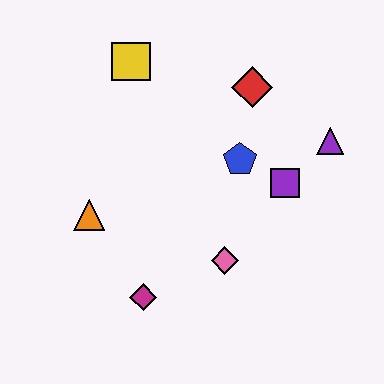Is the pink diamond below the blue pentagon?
Yes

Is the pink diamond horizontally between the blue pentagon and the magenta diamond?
Yes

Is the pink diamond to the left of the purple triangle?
Yes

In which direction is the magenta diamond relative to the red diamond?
The magenta diamond is below the red diamond.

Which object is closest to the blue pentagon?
The purple square is closest to the blue pentagon.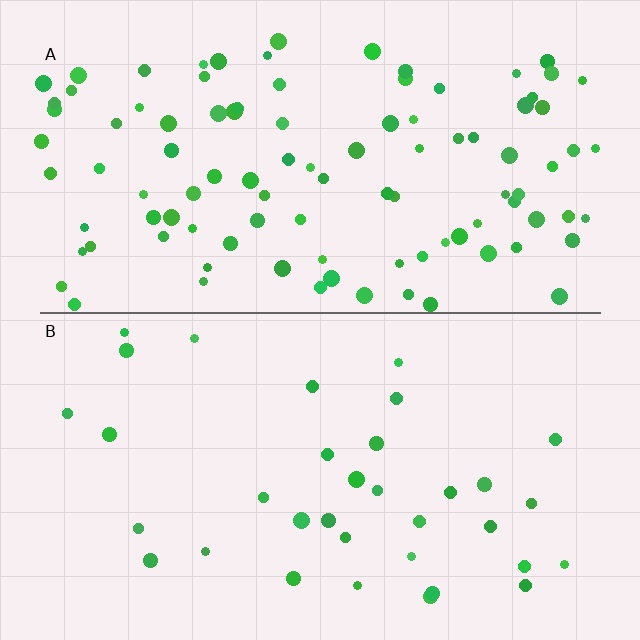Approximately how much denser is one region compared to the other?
Approximately 2.9× — region A over region B.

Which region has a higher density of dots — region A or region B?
A (the top).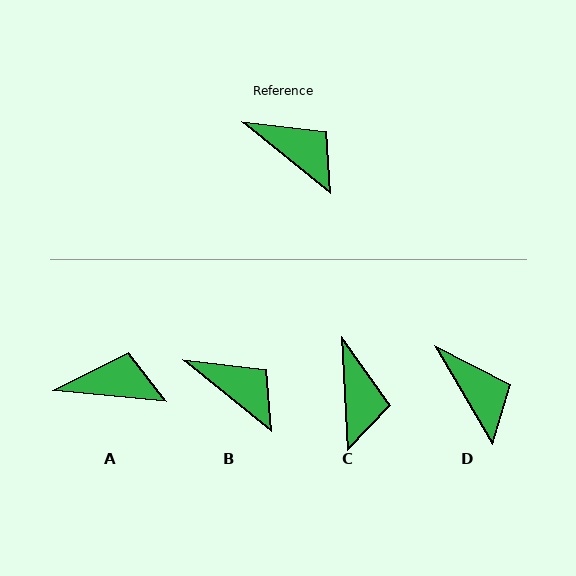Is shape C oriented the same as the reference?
No, it is off by about 48 degrees.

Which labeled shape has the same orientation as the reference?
B.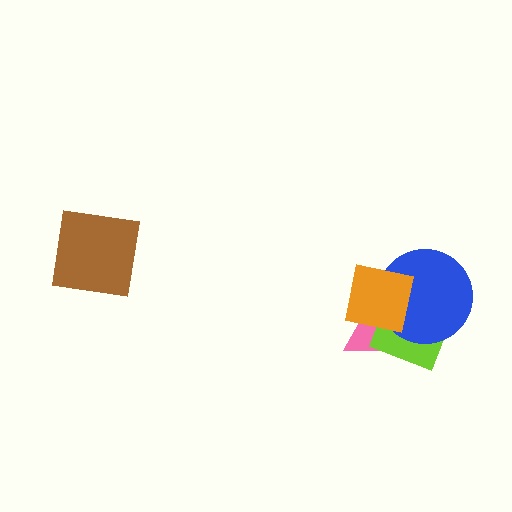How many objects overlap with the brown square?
0 objects overlap with the brown square.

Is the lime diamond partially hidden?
Yes, it is partially covered by another shape.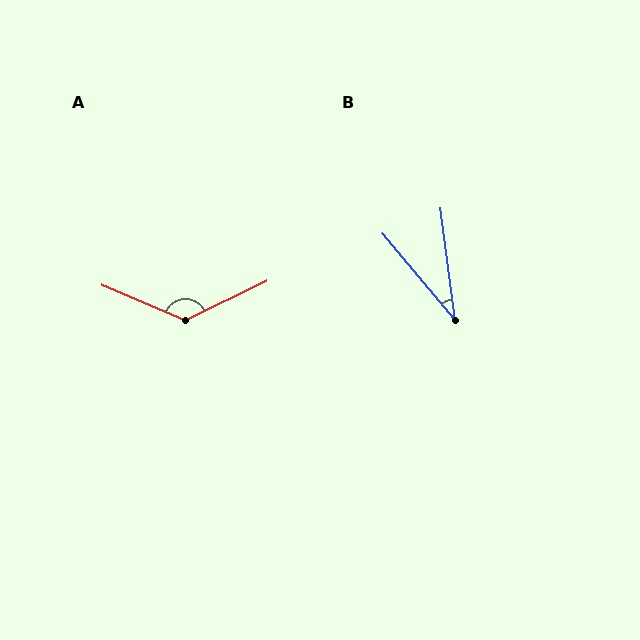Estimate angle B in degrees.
Approximately 33 degrees.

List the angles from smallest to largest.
B (33°), A (131°).